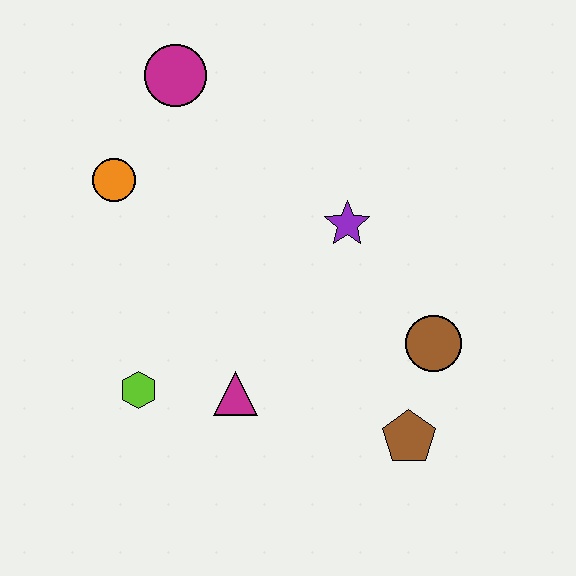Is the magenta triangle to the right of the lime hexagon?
Yes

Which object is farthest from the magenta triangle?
The magenta circle is farthest from the magenta triangle.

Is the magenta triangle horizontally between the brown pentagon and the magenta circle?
Yes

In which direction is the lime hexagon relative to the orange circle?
The lime hexagon is below the orange circle.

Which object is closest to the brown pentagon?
The brown circle is closest to the brown pentagon.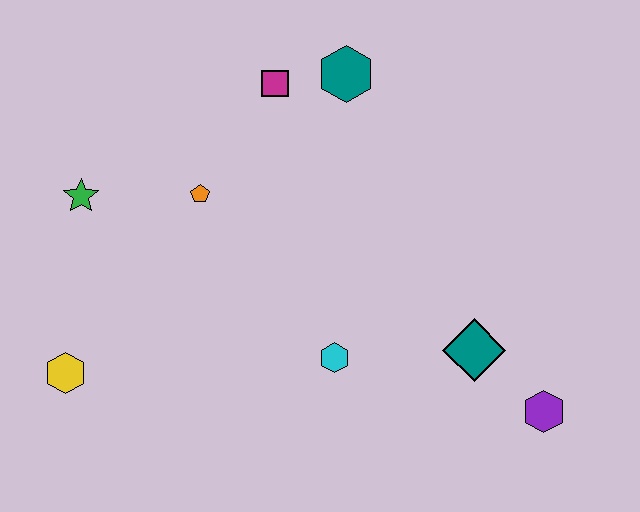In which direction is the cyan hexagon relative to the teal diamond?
The cyan hexagon is to the left of the teal diamond.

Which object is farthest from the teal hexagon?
The yellow hexagon is farthest from the teal hexagon.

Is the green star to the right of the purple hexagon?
No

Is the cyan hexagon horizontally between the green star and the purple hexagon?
Yes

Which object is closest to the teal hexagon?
The magenta square is closest to the teal hexagon.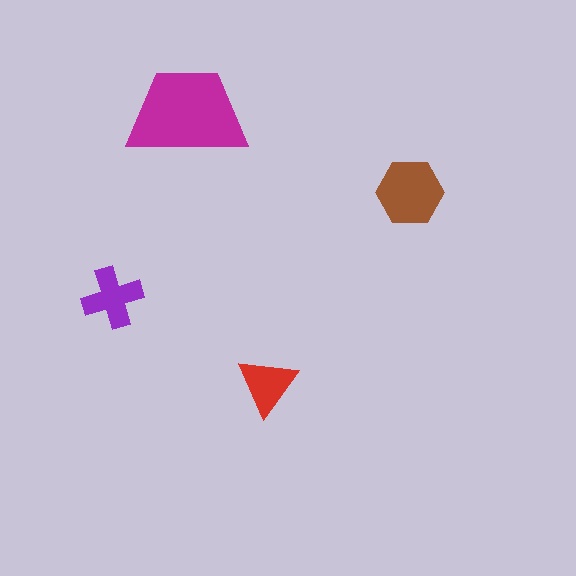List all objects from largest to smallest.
The magenta trapezoid, the brown hexagon, the purple cross, the red triangle.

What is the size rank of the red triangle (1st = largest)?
4th.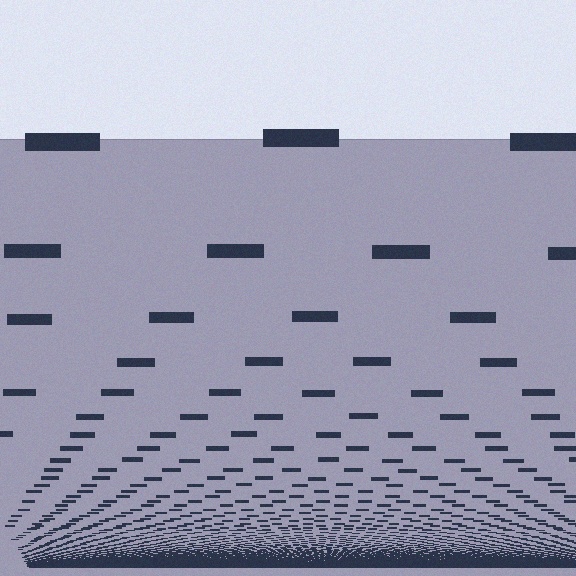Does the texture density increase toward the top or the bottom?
Density increases toward the bottom.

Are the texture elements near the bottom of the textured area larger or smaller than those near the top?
Smaller. The gradient is inverted — elements near the bottom are smaller and denser.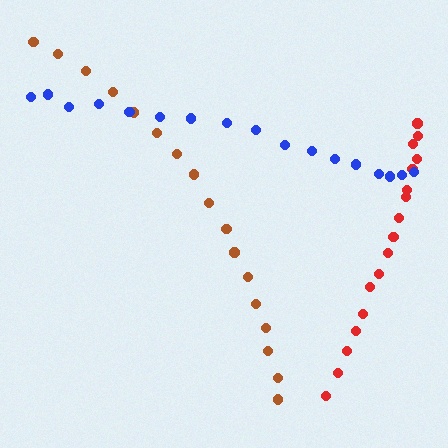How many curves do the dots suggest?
There are 3 distinct paths.